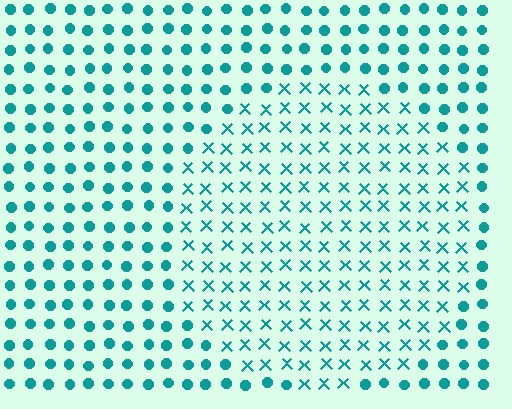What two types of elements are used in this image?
The image uses X marks inside the circle region and circles outside it.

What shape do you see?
I see a circle.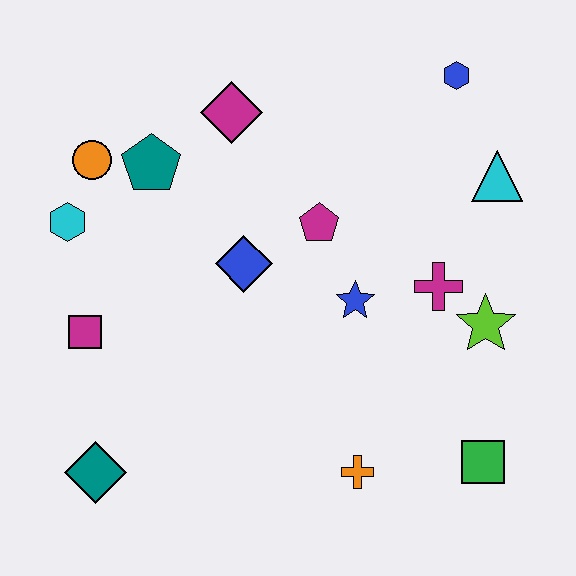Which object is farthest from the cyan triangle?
The teal diamond is farthest from the cyan triangle.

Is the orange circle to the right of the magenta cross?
No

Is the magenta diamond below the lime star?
No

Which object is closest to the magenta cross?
The lime star is closest to the magenta cross.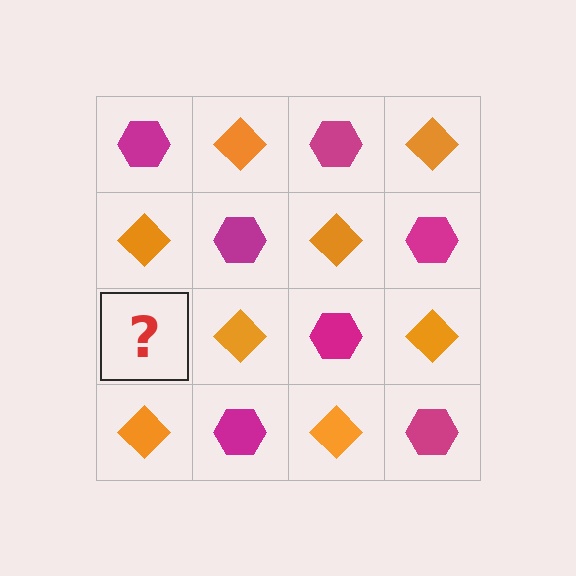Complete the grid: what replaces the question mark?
The question mark should be replaced with a magenta hexagon.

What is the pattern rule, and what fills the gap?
The rule is that it alternates magenta hexagon and orange diamond in a checkerboard pattern. The gap should be filled with a magenta hexagon.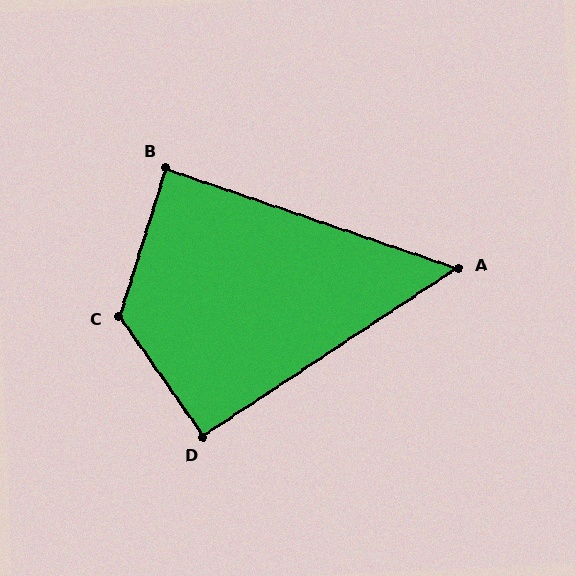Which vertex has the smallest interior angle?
A, at approximately 52 degrees.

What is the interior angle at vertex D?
Approximately 92 degrees (approximately right).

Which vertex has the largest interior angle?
C, at approximately 128 degrees.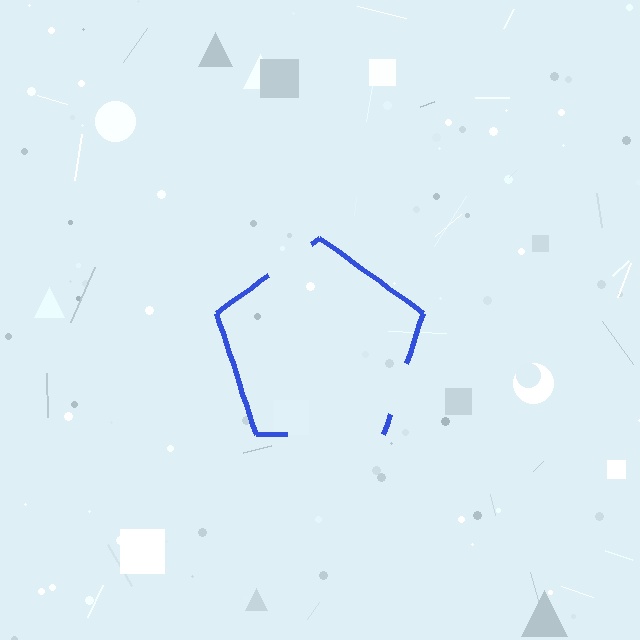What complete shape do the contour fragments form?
The contour fragments form a pentagon.